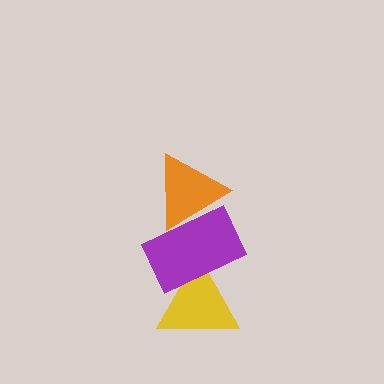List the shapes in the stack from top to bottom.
From top to bottom: the orange triangle, the purple rectangle, the yellow triangle.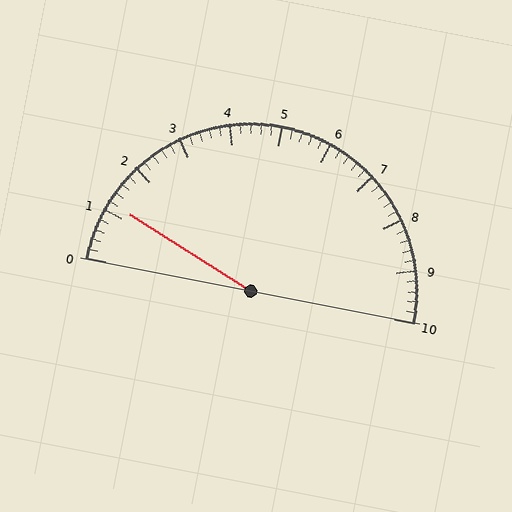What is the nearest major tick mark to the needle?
The nearest major tick mark is 1.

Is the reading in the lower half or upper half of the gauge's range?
The reading is in the lower half of the range (0 to 10).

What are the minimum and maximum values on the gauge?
The gauge ranges from 0 to 10.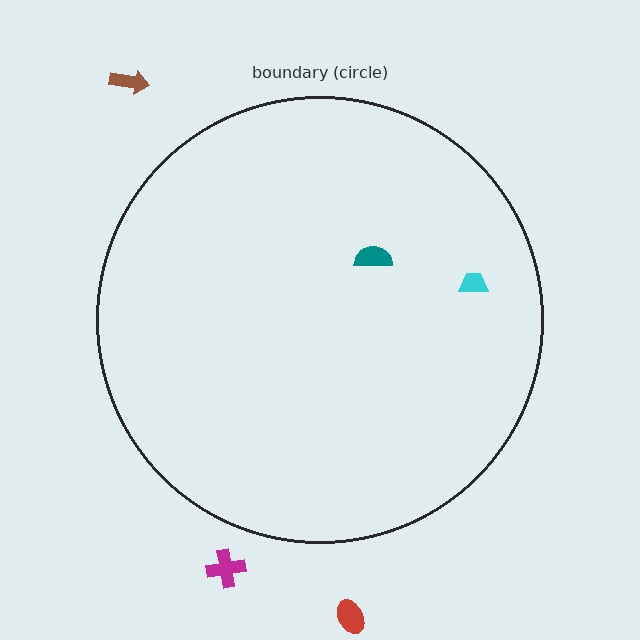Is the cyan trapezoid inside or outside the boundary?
Inside.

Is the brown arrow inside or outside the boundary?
Outside.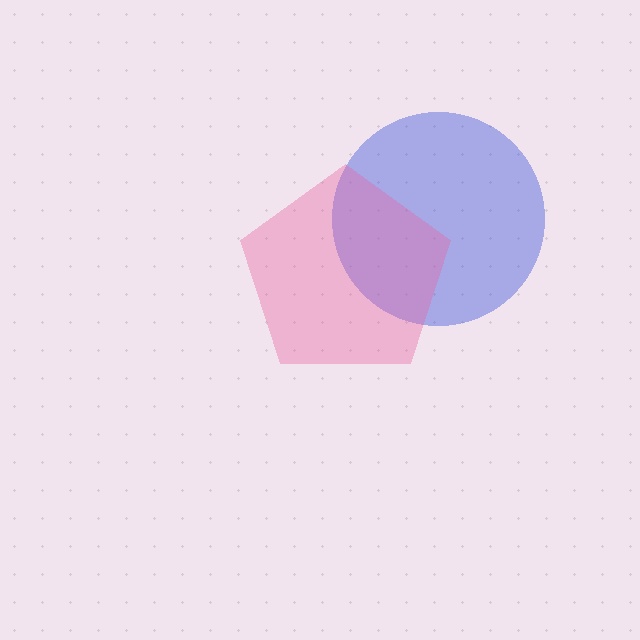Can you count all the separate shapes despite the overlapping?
Yes, there are 2 separate shapes.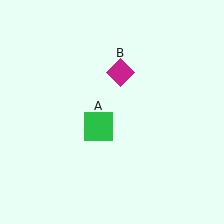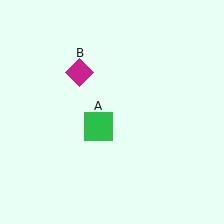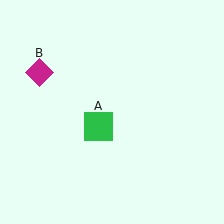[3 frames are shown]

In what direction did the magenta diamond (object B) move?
The magenta diamond (object B) moved left.